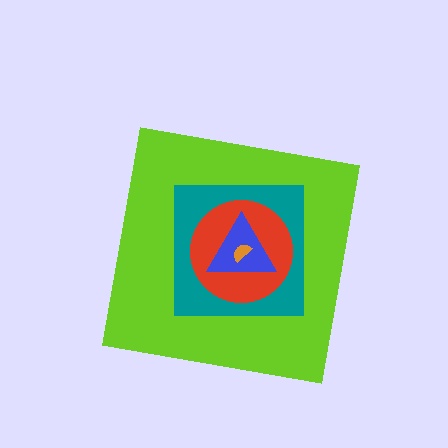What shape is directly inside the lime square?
The teal square.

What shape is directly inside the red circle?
The blue triangle.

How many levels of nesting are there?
5.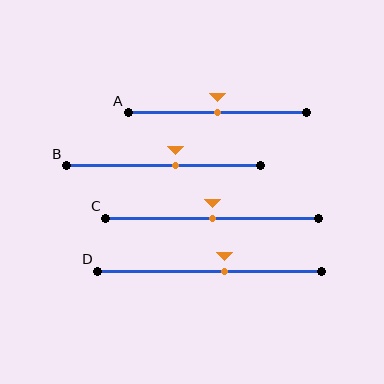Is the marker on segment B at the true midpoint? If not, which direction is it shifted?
No, the marker on segment B is shifted to the right by about 6% of the segment length.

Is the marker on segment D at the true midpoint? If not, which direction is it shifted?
No, the marker on segment D is shifted to the right by about 7% of the segment length.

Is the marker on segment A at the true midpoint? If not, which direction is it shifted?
Yes, the marker on segment A is at the true midpoint.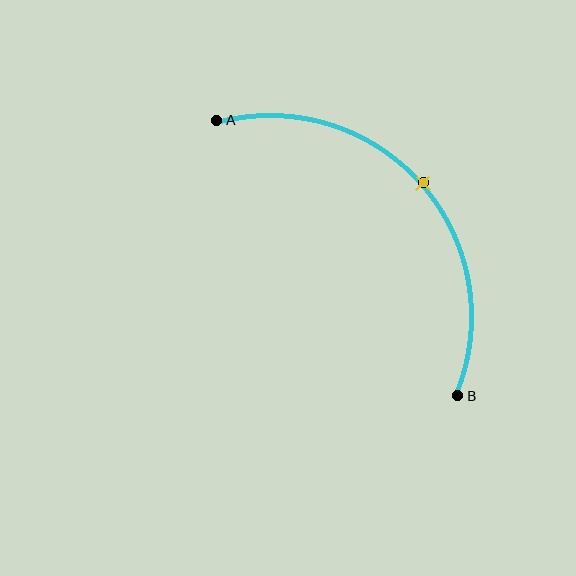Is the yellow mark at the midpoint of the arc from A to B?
Yes. The yellow mark lies on the arc at equal arc-length from both A and B — it is the arc midpoint.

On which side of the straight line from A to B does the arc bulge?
The arc bulges above and to the right of the straight line connecting A and B.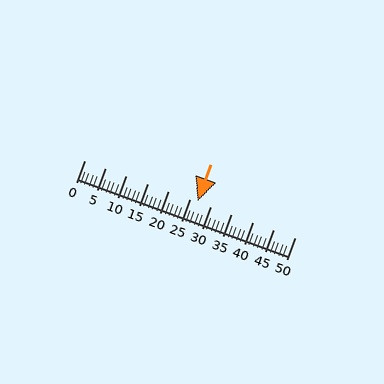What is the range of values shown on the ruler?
The ruler shows values from 0 to 50.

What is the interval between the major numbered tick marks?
The major tick marks are spaced 5 units apart.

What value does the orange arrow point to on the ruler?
The orange arrow points to approximately 27.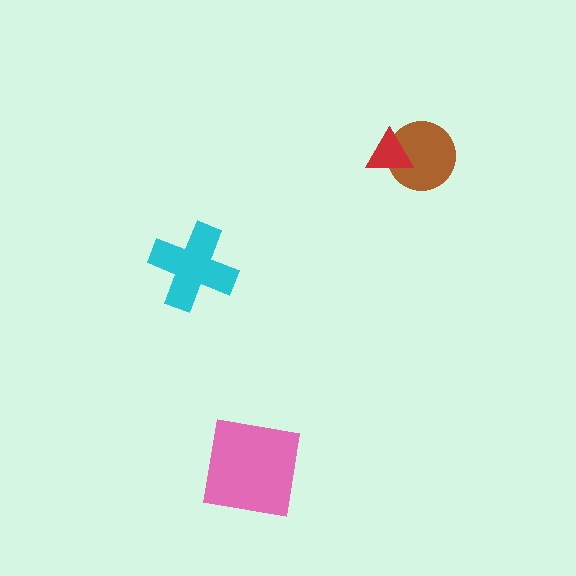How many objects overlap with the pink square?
0 objects overlap with the pink square.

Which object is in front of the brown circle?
The red triangle is in front of the brown circle.